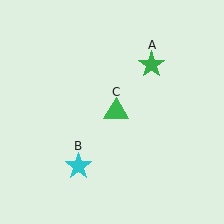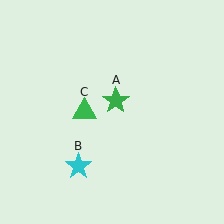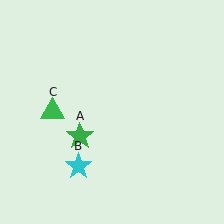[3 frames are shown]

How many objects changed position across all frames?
2 objects changed position: green star (object A), green triangle (object C).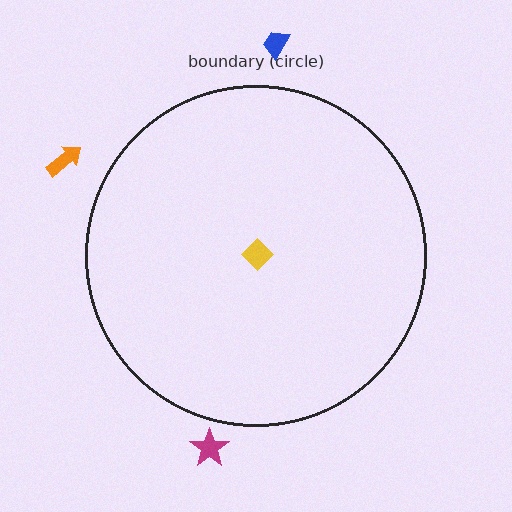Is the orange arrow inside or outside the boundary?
Outside.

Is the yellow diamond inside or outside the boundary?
Inside.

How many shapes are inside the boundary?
1 inside, 3 outside.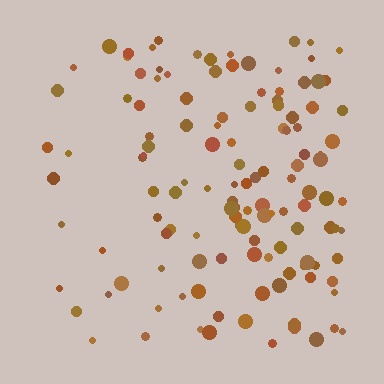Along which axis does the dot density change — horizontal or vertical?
Horizontal.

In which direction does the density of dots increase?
From left to right, with the right side densest.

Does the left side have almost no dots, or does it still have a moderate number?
Still a moderate number, just noticeably fewer than the right.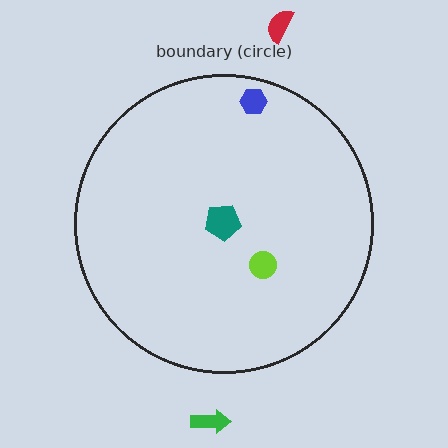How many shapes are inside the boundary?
3 inside, 2 outside.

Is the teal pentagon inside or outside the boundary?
Inside.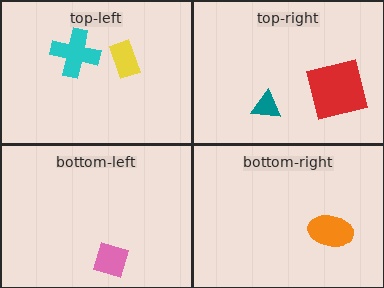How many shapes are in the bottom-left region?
1.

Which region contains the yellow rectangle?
The top-left region.